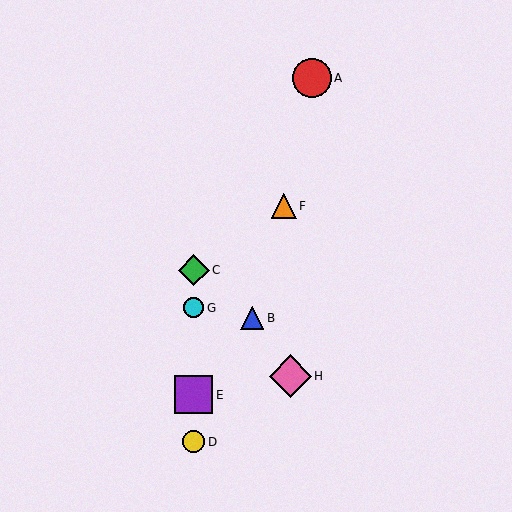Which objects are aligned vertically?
Objects C, D, E, G are aligned vertically.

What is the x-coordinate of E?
Object E is at x≈194.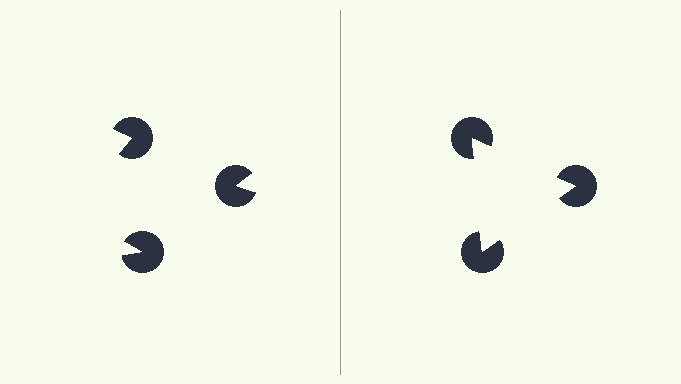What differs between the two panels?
The pac-man discs are positioned identically on both sides; only the wedge orientations differ. On the right they align to a triangle; on the left they are misaligned.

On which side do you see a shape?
An illusory triangle appears on the right side. On the left side the wedge cuts are rotated, so no coherent shape forms.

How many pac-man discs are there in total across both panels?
6 — 3 on each side.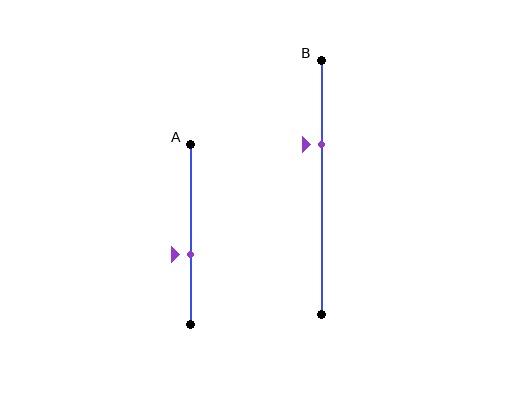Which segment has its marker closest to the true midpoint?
Segment A has its marker closest to the true midpoint.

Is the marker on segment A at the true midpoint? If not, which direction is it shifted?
No, the marker on segment A is shifted downward by about 11% of the segment length.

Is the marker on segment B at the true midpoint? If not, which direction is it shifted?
No, the marker on segment B is shifted upward by about 17% of the segment length.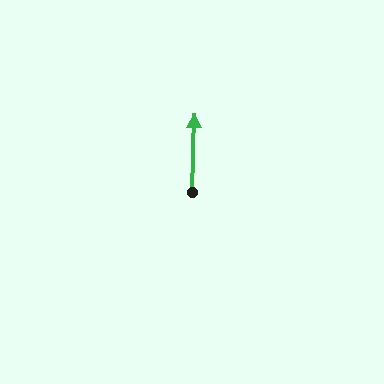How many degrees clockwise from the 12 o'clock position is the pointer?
Approximately 2 degrees.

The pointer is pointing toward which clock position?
Roughly 12 o'clock.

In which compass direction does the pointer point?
North.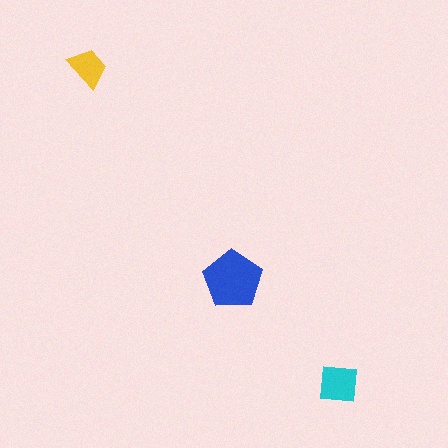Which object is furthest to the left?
The yellow trapezoid is leftmost.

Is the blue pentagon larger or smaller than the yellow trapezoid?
Larger.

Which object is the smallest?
The yellow trapezoid.